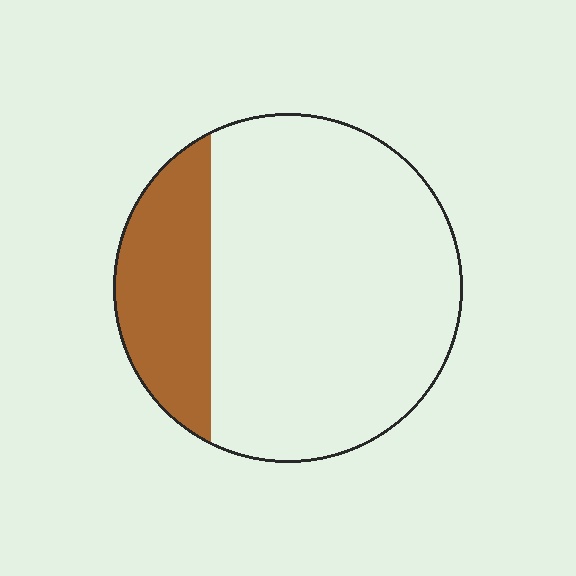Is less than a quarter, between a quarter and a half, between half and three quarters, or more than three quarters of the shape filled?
Less than a quarter.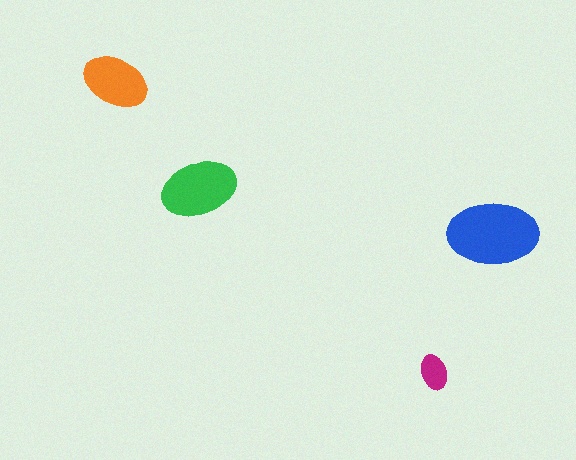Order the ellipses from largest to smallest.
the blue one, the green one, the orange one, the magenta one.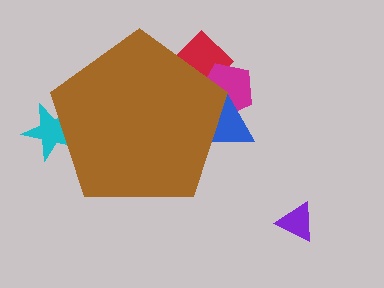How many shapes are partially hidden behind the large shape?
4 shapes are partially hidden.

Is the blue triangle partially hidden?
Yes, the blue triangle is partially hidden behind the brown pentagon.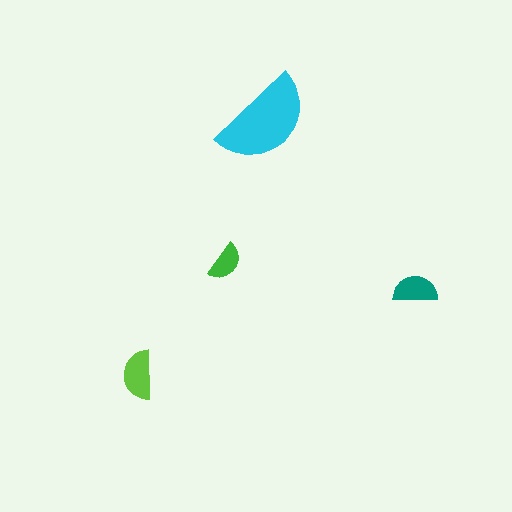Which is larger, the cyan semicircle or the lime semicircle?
The cyan one.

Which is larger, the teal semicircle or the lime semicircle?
The lime one.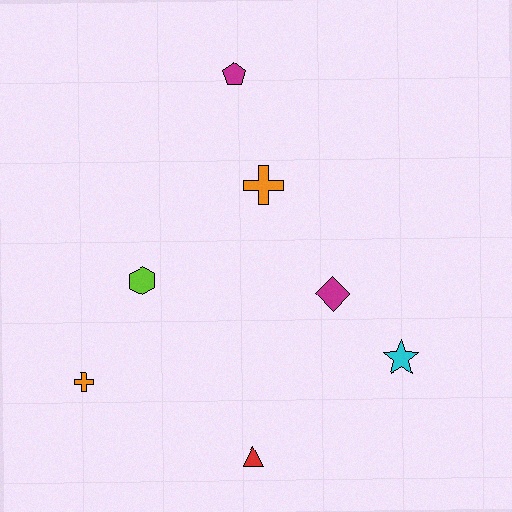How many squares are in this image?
There are no squares.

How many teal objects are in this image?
There are no teal objects.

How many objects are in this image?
There are 7 objects.